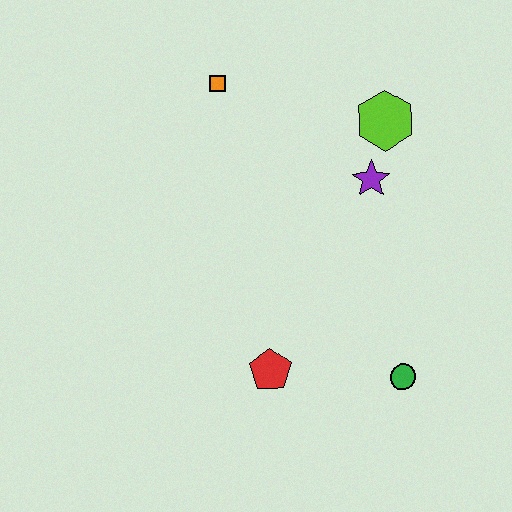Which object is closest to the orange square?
The lime hexagon is closest to the orange square.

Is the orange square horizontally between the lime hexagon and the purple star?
No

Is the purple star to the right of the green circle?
No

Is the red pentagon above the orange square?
No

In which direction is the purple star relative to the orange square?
The purple star is to the right of the orange square.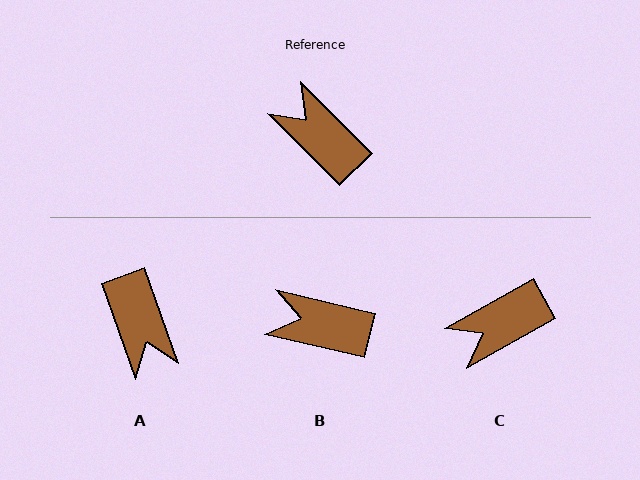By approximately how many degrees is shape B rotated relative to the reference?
Approximately 31 degrees counter-clockwise.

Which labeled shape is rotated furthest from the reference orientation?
A, about 155 degrees away.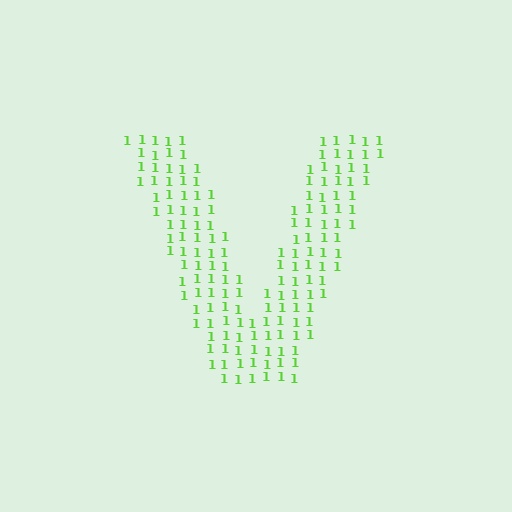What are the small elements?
The small elements are digit 1's.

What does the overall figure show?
The overall figure shows the letter V.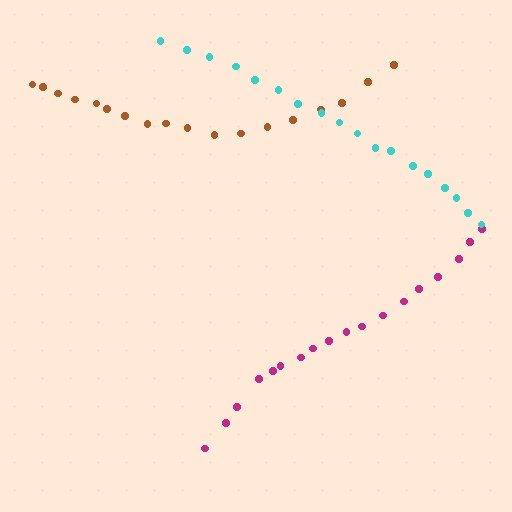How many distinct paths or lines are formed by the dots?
There are 3 distinct paths.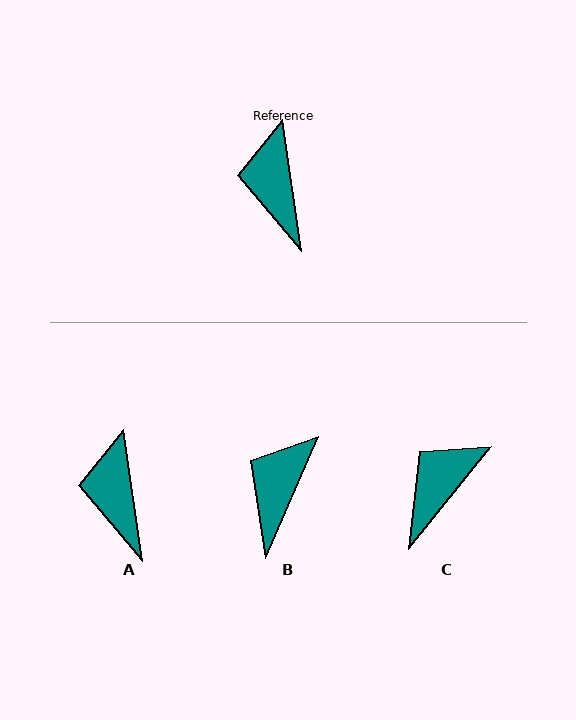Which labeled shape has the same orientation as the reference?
A.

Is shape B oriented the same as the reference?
No, it is off by about 32 degrees.